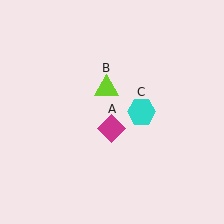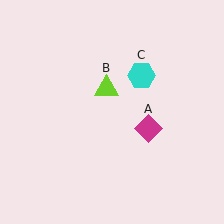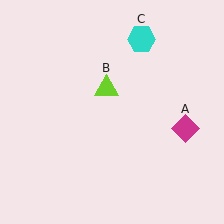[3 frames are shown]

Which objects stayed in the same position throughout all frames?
Lime triangle (object B) remained stationary.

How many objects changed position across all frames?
2 objects changed position: magenta diamond (object A), cyan hexagon (object C).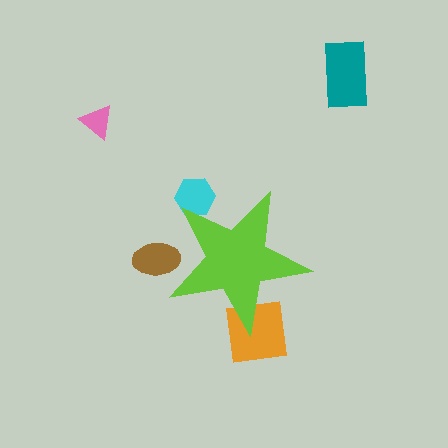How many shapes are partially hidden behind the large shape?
3 shapes are partially hidden.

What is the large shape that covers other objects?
A lime star.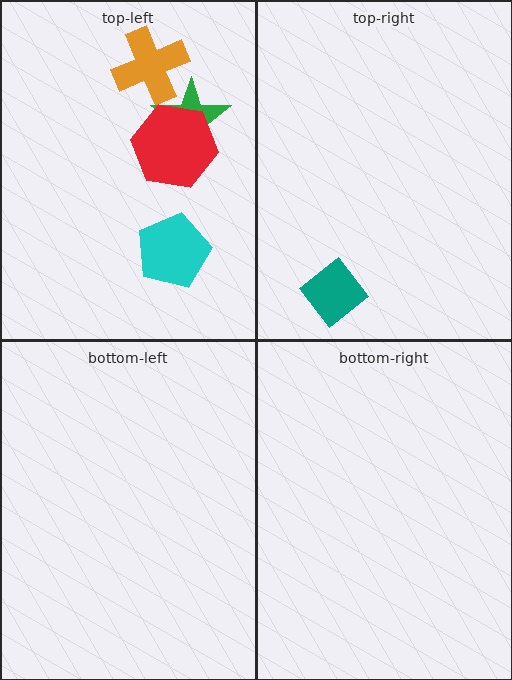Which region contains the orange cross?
The top-left region.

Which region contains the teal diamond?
The top-right region.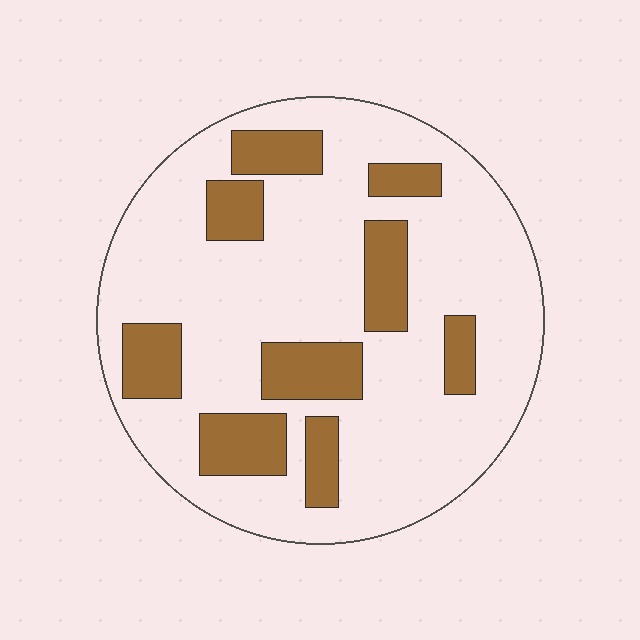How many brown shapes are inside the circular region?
9.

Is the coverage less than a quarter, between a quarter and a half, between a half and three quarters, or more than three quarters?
Less than a quarter.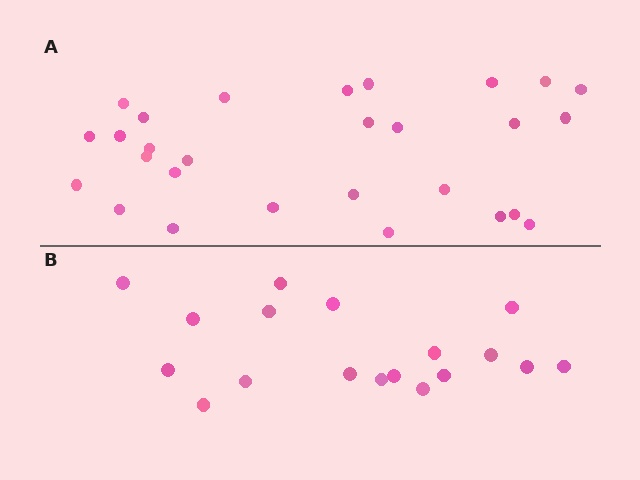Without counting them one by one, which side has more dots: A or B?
Region A (the top region) has more dots.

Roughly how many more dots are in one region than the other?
Region A has roughly 10 or so more dots than region B.